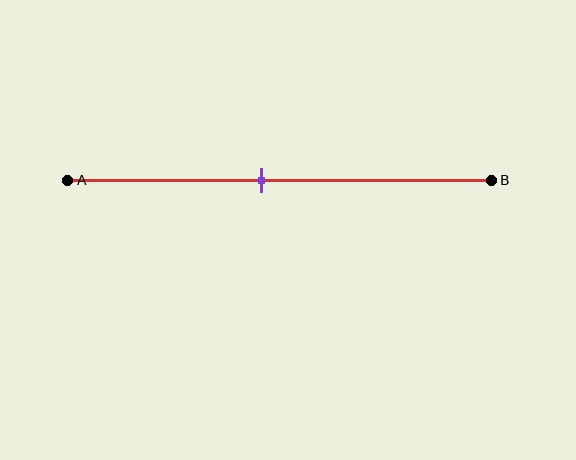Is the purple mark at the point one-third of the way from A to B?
No, the mark is at about 45% from A, not at the 33% one-third point.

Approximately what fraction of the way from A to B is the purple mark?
The purple mark is approximately 45% of the way from A to B.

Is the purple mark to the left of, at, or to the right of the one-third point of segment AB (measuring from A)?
The purple mark is to the right of the one-third point of segment AB.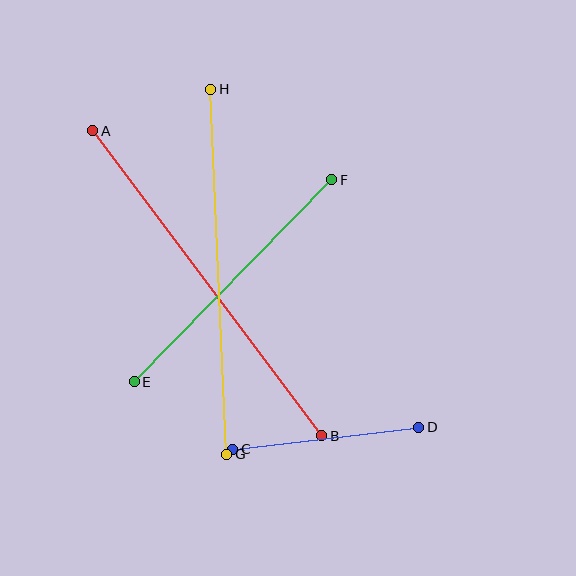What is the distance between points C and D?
The distance is approximately 188 pixels.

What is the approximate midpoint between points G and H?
The midpoint is at approximately (219, 272) pixels.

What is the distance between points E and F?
The distance is approximately 283 pixels.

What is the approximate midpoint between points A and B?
The midpoint is at approximately (207, 283) pixels.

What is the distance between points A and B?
The distance is approximately 381 pixels.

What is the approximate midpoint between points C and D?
The midpoint is at approximately (326, 438) pixels.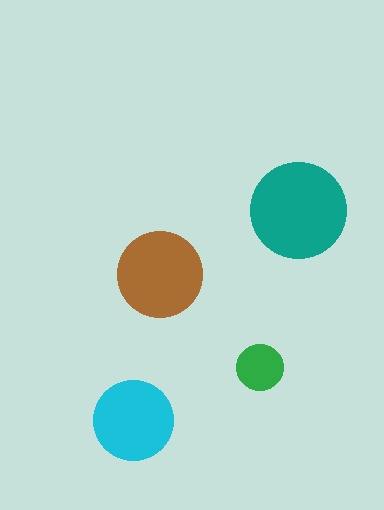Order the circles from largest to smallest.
the teal one, the brown one, the cyan one, the green one.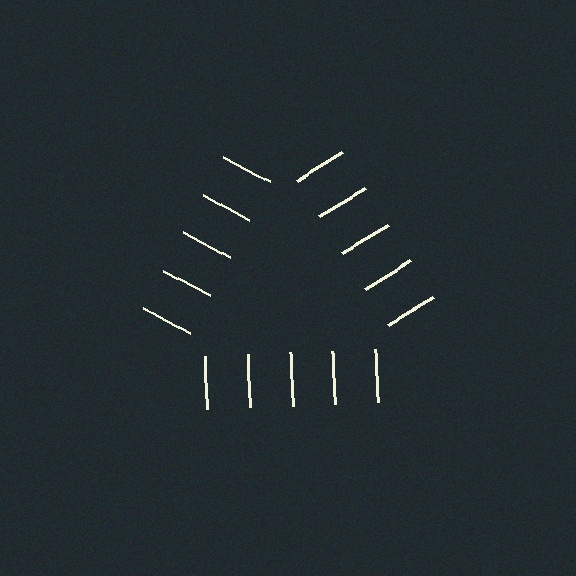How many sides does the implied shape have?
3 sides — the line-ends trace a triangle.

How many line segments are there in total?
15 — 5 along each of the 3 edges.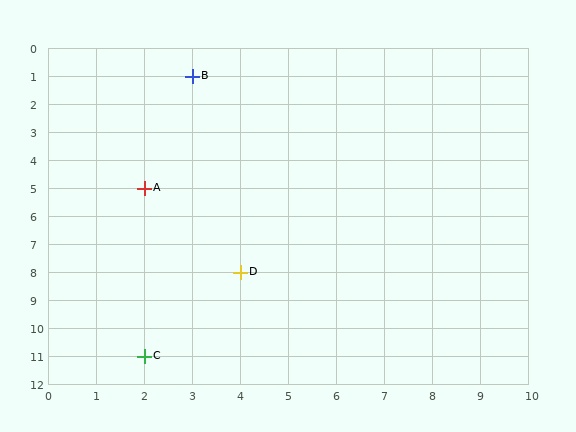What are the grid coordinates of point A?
Point A is at grid coordinates (2, 5).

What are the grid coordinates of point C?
Point C is at grid coordinates (2, 11).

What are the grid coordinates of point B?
Point B is at grid coordinates (3, 1).